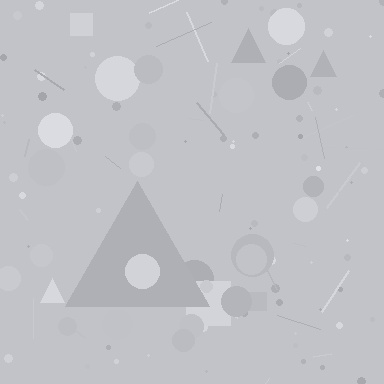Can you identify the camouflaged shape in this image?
The camouflaged shape is a triangle.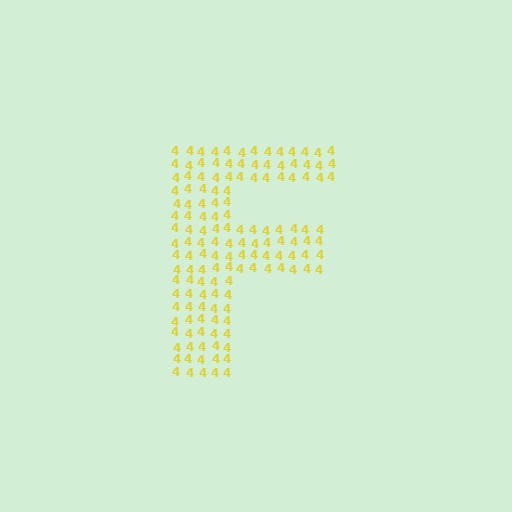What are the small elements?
The small elements are digit 4's.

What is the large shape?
The large shape is the letter F.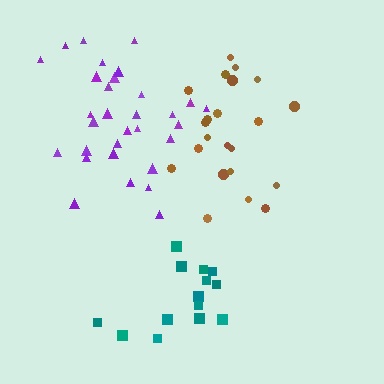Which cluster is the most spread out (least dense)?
Brown.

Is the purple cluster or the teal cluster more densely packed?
Teal.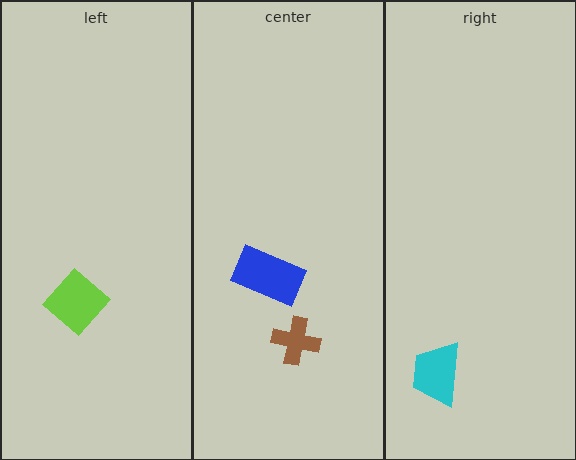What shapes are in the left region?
The lime diamond.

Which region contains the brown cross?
The center region.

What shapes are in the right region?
The cyan trapezoid.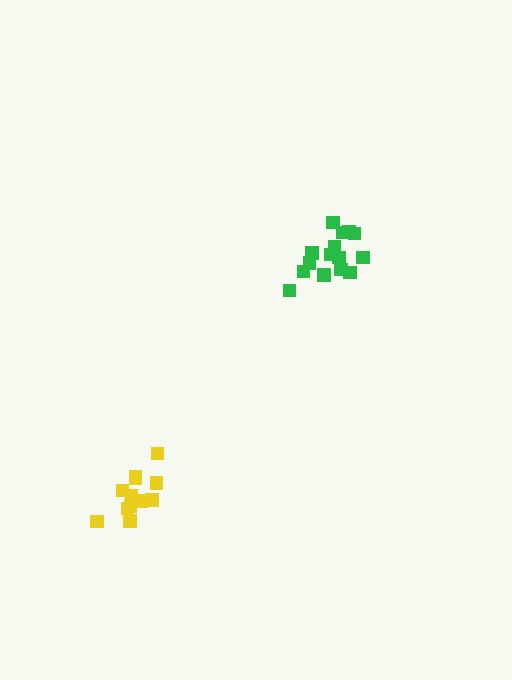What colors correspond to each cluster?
The clusters are colored: green, yellow.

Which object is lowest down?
The yellow cluster is bottommost.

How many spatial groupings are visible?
There are 2 spatial groupings.